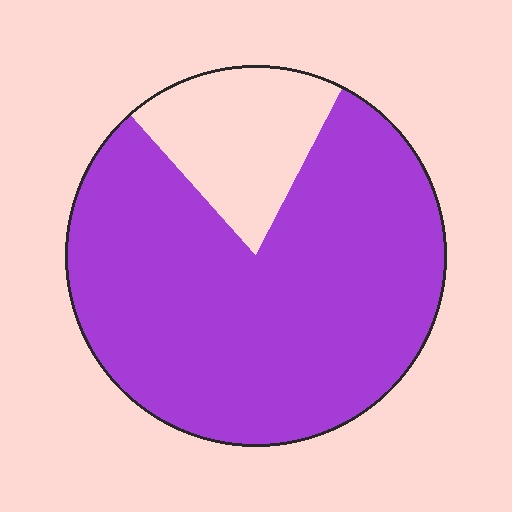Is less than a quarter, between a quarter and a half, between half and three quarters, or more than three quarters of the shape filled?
More than three quarters.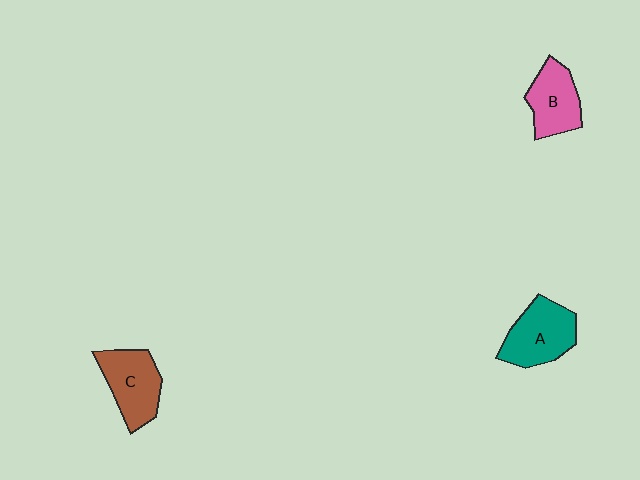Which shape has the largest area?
Shape A (teal).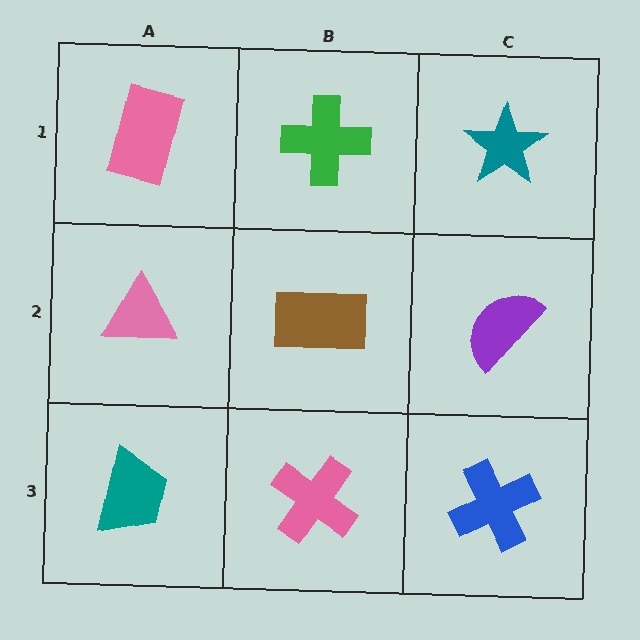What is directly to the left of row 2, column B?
A pink triangle.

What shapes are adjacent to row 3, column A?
A pink triangle (row 2, column A), a pink cross (row 3, column B).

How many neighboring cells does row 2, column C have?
3.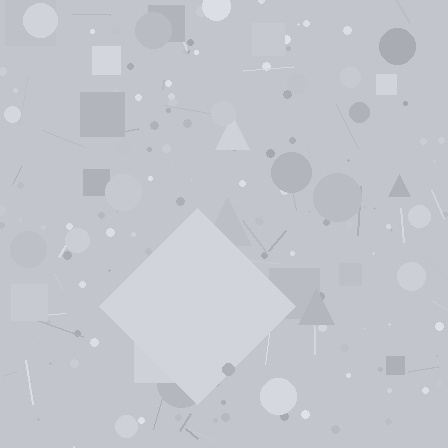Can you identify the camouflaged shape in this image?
The camouflaged shape is a diamond.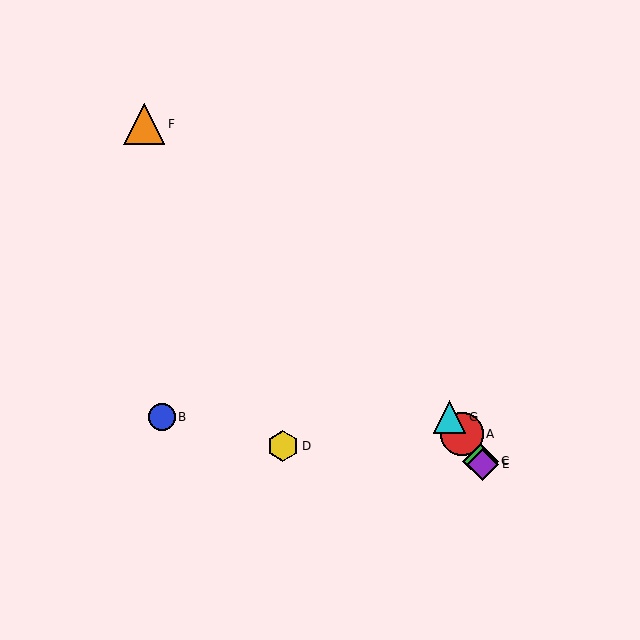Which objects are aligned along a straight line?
Objects A, C, E, G are aligned along a straight line.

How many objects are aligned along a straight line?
4 objects (A, C, E, G) are aligned along a straight line.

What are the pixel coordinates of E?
Object E is at (483, 464).